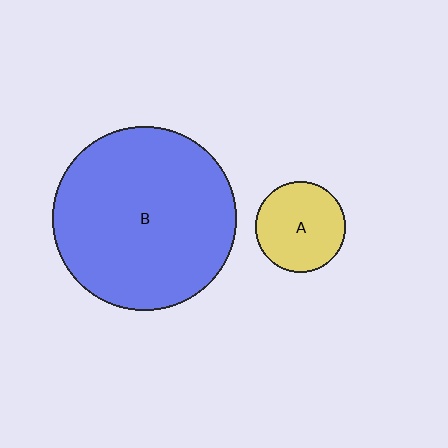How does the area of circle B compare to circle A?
Approximately 4.2 times.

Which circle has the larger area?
Circle B (blue).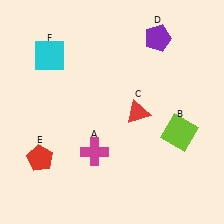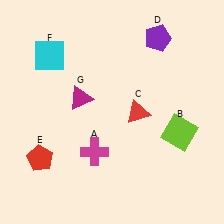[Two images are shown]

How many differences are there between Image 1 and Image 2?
There is 1 difference between the two images.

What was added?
A magenta triangle (G) was added in Image 2.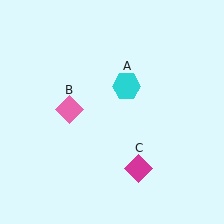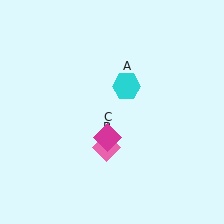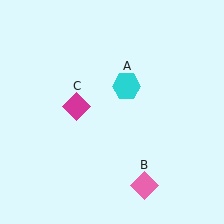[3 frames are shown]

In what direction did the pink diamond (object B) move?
The pink diamond (object B) moved down and to the right.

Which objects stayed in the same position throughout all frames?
Cyan hexagon (object A) remained stationary.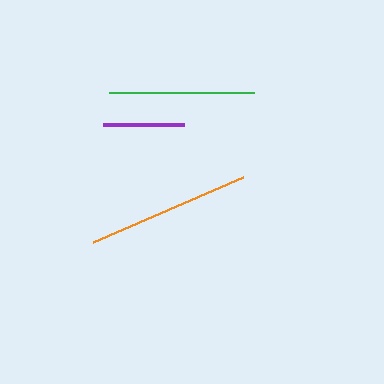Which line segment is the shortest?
The purple line is the shortest at approximately 81 pixels.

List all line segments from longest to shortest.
From longest to shortest: orange, green, purple.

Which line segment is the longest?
The orange line is the longest at approximately 163 pixels.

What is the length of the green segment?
The green segment is approximately 145 pixels long.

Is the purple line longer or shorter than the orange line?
The orange line is longer than the purple line.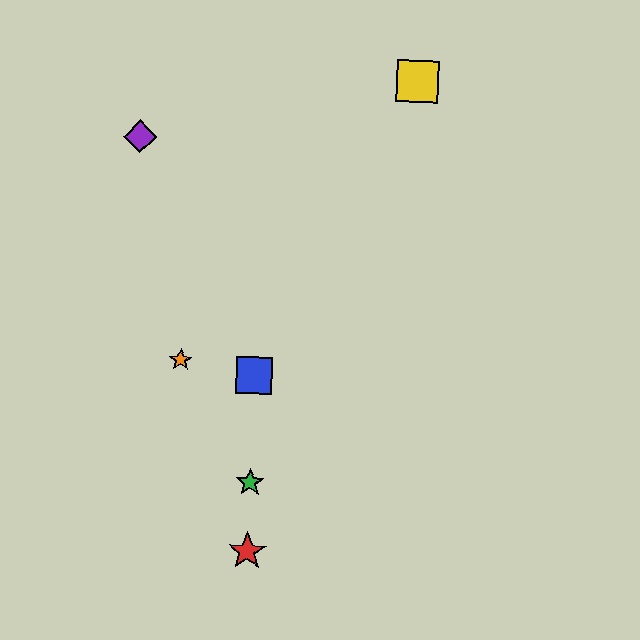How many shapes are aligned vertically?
3 shapes (the red star, the blue square, the green star) are aligned vertically.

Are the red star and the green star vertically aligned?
Yes, both are at x≈247.